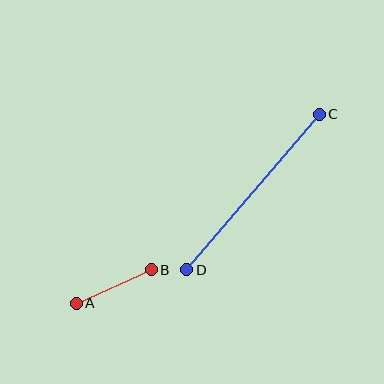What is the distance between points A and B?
The distance is approximately 82 pixels.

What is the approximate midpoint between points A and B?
The midpoint is at approximately (114, 287) pixels.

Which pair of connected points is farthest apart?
Points C and D are farthest apart.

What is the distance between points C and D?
The distance is approximately 204 pixels.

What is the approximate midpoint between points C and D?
The midpoint is at approximately (253, 192) pixels.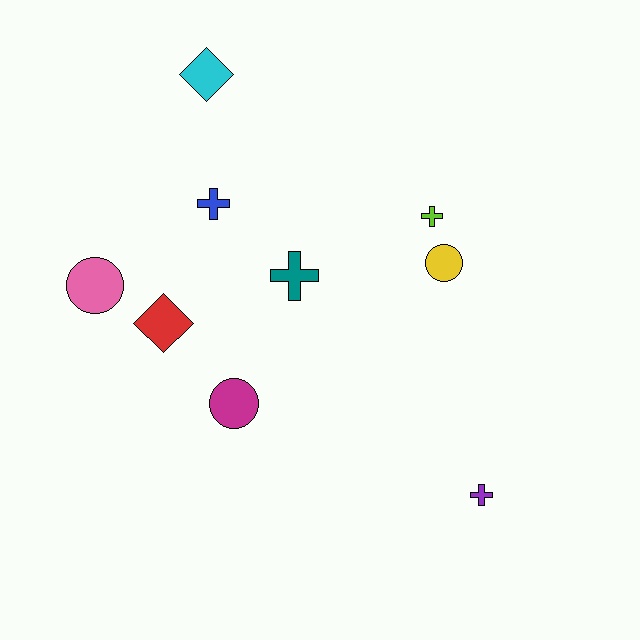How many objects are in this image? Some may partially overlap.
There are 9 objects.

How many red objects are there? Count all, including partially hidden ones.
There is 1 red object.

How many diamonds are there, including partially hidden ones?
There are 2 diamonds.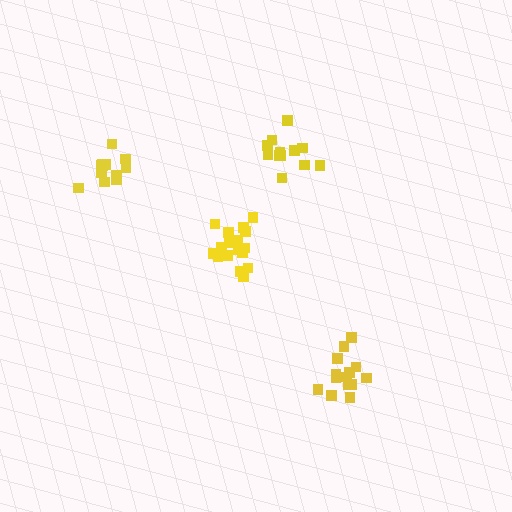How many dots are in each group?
Group 1: 12 dots, Group 2: 15 dots, Group 3: 12 dots, Group 4: 17 dots (56 total).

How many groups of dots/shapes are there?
There are 4 groups.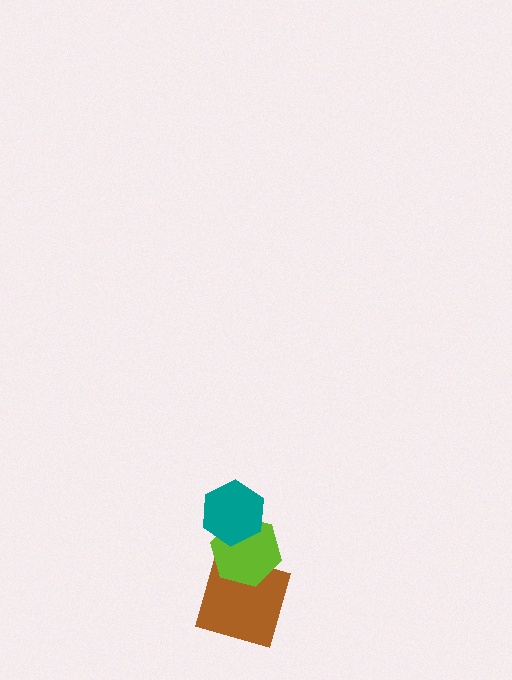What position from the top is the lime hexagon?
The lime hexagon is 2nd from the top.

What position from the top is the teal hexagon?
The teal hexagon is 1st from the top.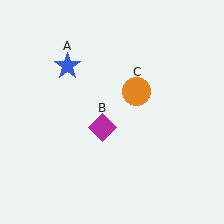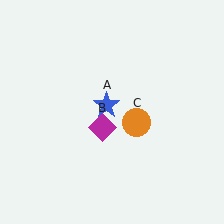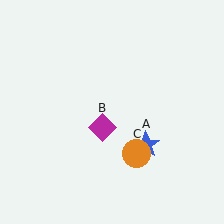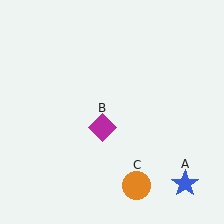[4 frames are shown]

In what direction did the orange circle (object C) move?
The orange circle (object C) moved down.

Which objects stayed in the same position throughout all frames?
Magenta diamond (object B) remained stationary.